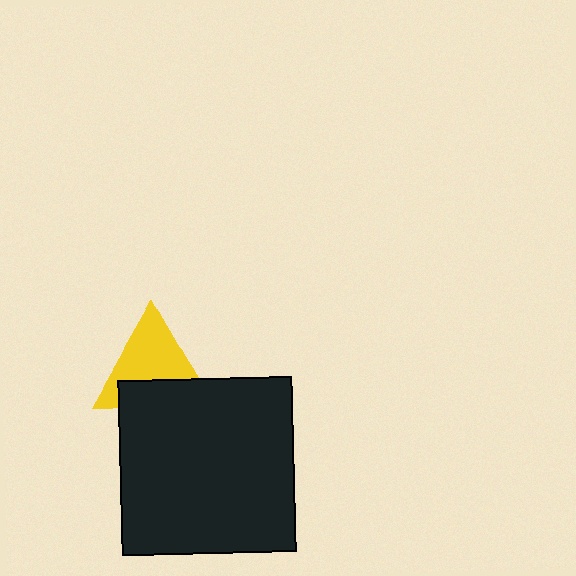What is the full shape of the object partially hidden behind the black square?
The partially hidden object is a yellow triangle.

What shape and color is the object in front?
The object in front is a black square.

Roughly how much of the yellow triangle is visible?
About half of it is visible (roughly 63%).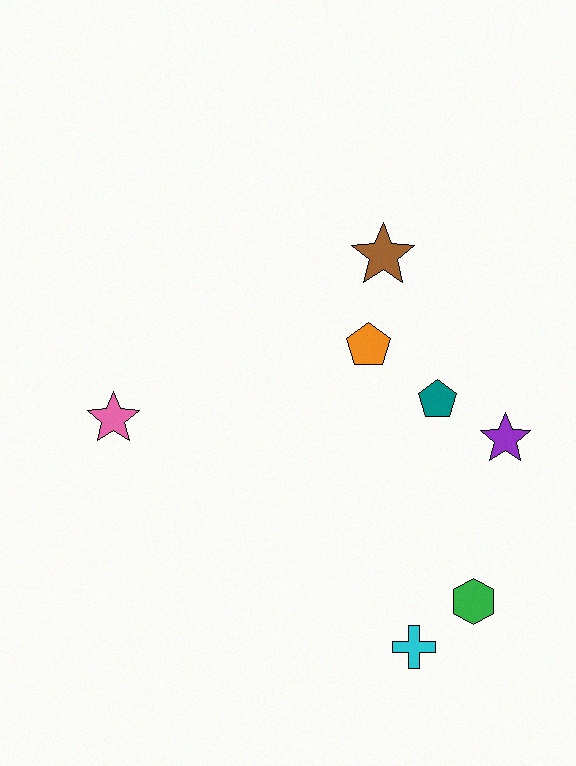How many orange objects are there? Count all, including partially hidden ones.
There is 1 orange object.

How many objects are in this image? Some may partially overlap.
There are 7 objects.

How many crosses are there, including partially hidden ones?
There is 1 cross.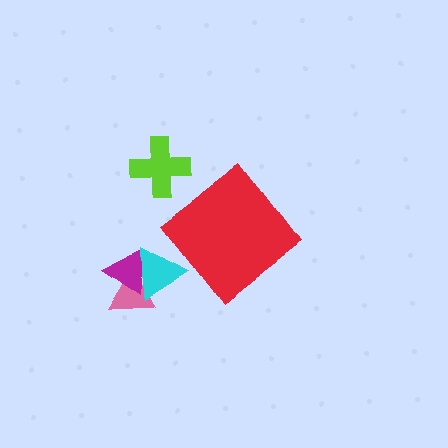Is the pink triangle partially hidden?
Yes, it is partially covered by another shape.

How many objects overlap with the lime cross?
0 objects overlap with the lime cross.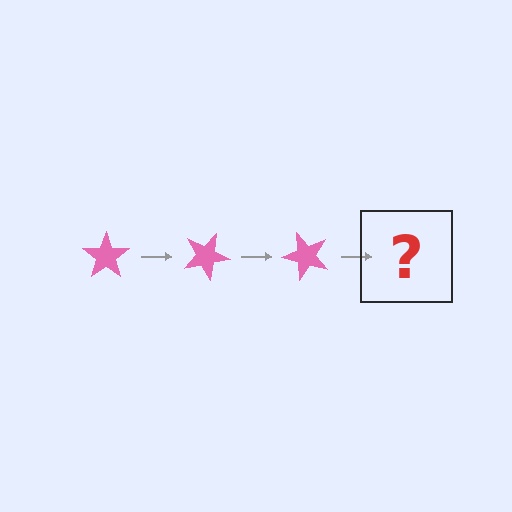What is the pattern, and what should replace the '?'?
The pattern is that the star rotates 25 degrees each step. The '?' should be a pink star rotated 75 degrees.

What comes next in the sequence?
The next element should be a pink star rotated 75 degrees.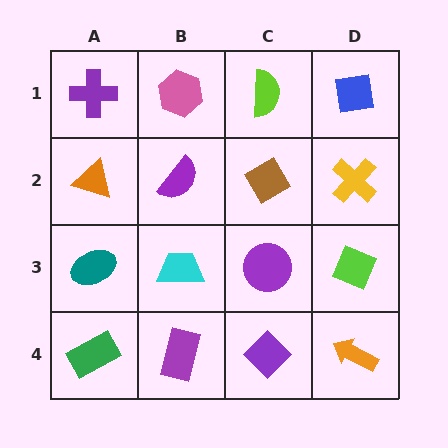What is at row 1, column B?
A pink hexagon.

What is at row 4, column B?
A purple rectangle.